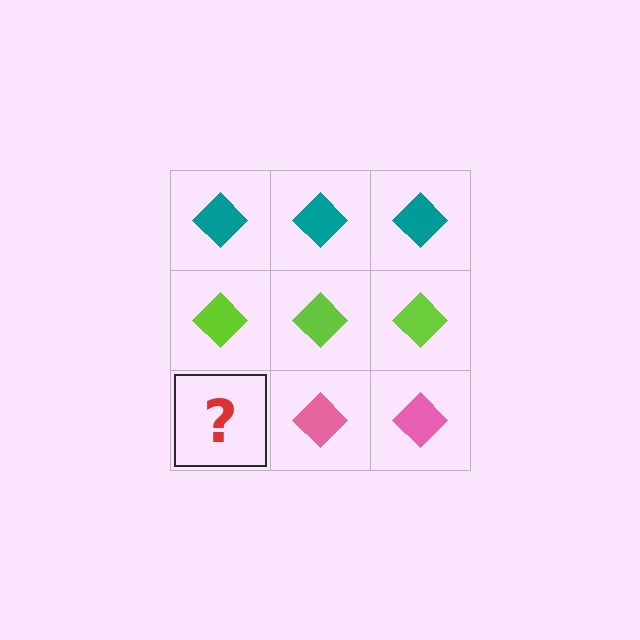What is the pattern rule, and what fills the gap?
The rule is that each row has a consistent color. The gap should be filled with a pink diamond.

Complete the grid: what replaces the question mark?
The question mark should be replaced with a pink diamond.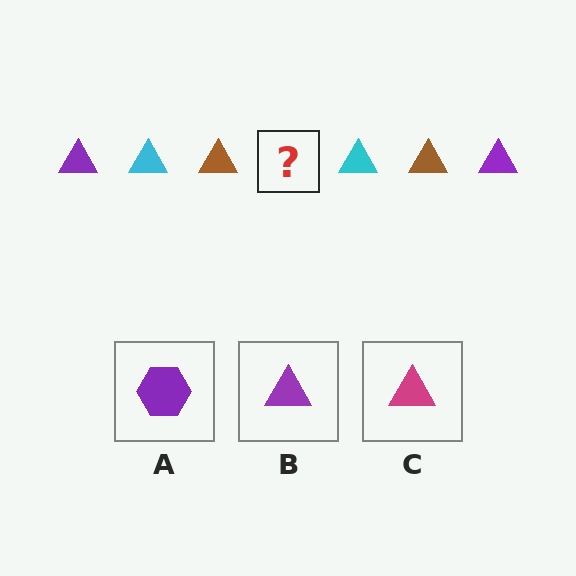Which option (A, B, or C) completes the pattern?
B.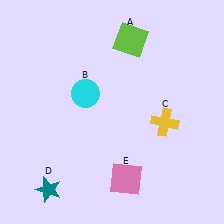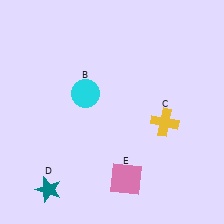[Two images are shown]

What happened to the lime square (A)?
The lime square (A) was removed in Image 2. It was in the top-right area of Image 1.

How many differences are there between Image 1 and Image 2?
There is 1 difference between the two images.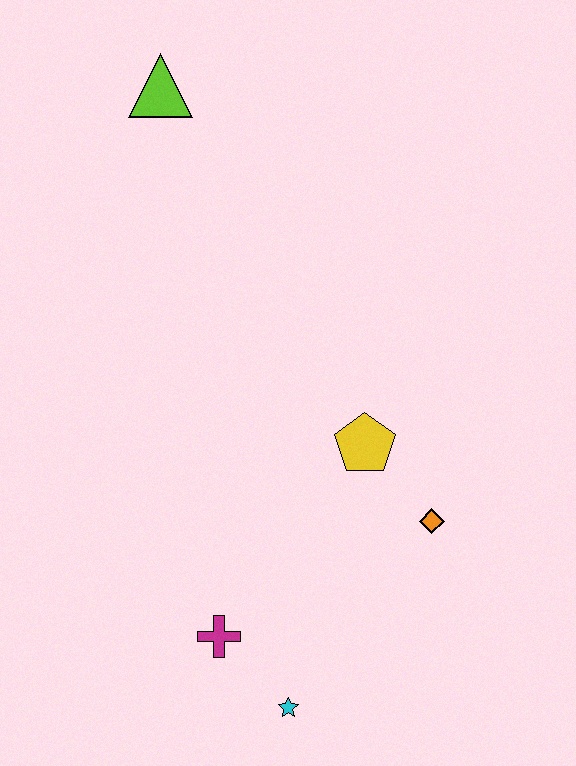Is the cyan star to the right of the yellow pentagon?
No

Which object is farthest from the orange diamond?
The lime triangle is farthest from the orange diamond.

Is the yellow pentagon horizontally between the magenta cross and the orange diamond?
Yes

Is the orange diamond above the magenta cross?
Yes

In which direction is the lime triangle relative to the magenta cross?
The lime triangle is above the magenta cross.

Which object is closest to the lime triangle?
The yellow pentagon is closest to the lime triangle.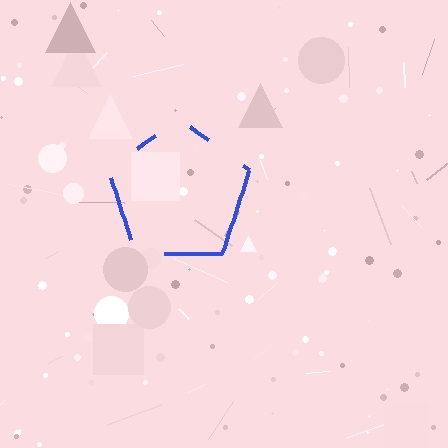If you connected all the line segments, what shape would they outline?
They would outline a pentagon.